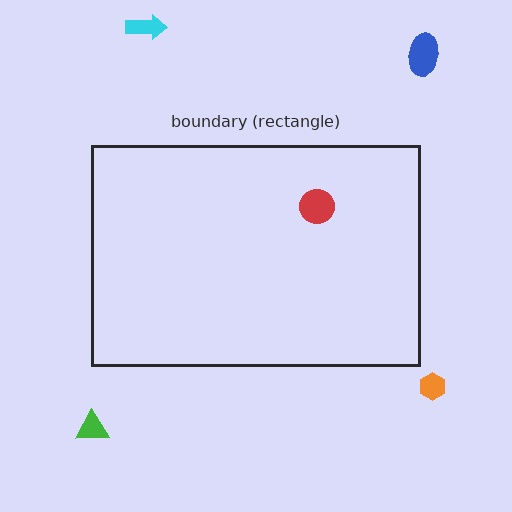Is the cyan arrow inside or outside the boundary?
Outside.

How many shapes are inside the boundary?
1 inside, 4 outside.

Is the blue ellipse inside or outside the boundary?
Outside.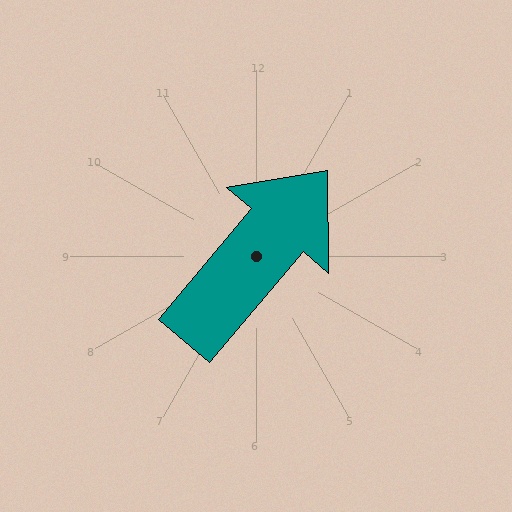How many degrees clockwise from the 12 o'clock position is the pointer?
Approximately 40 degrees.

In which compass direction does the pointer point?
Northeast.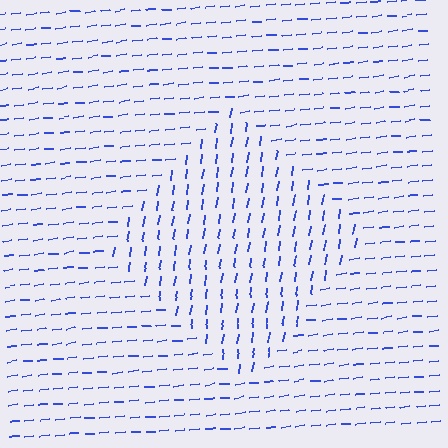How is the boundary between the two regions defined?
The boundary is defined purely by a change in line orientation (approximately 76 degrees difference). All lines are the same color and thickness.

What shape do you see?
I see a diamond.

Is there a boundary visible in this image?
Yes, there is a texture boundary formed by a change in line orientation.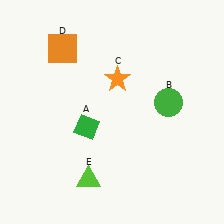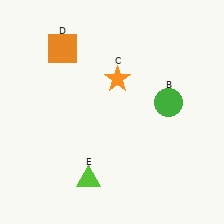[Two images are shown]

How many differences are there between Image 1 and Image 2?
There is 1 difference between the two images.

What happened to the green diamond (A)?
The green diamond (A) was removed in Image 2. It was in the bottom-left area of Image 1.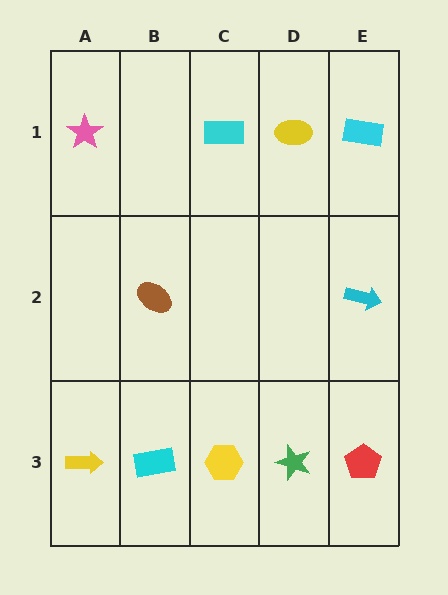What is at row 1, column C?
A cyan rectangle.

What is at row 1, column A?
A pink star.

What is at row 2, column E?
A cyan arrow.